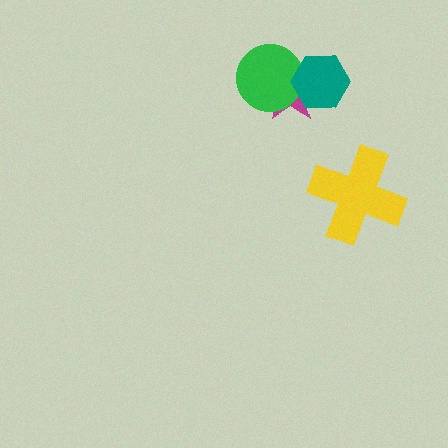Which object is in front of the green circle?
The teal hexagon is in front of the green circle.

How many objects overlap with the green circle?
2 objects overlap with the green circle.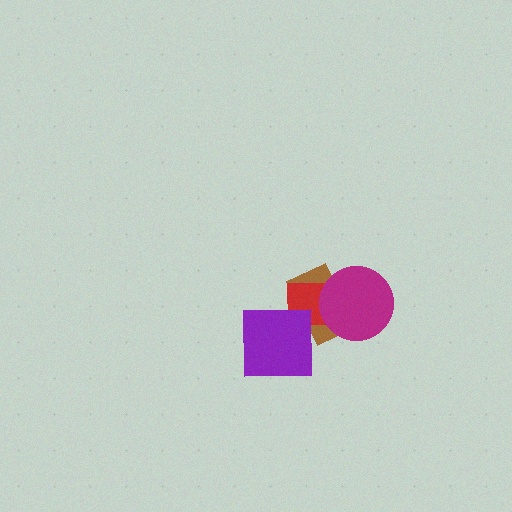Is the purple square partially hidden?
No, no other shape covers it.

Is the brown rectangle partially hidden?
Yes, it is partially covered by another shape.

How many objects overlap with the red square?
3 objects overlap with the red square.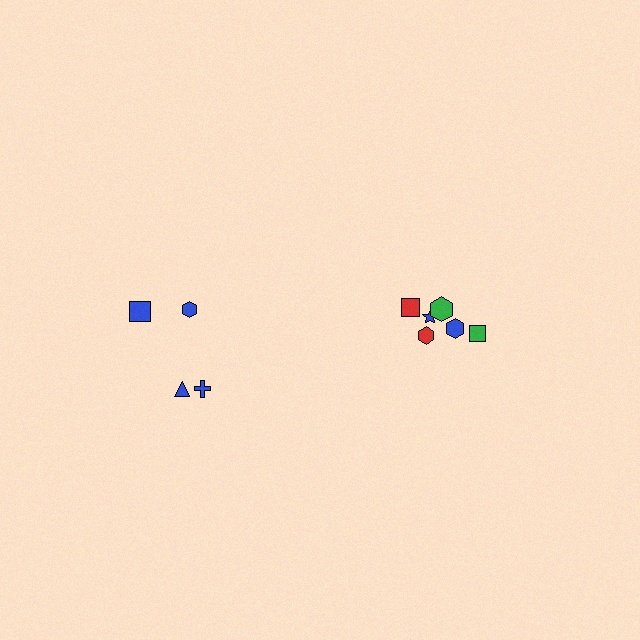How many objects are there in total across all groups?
There are 10 objects.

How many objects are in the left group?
There are 4 objects.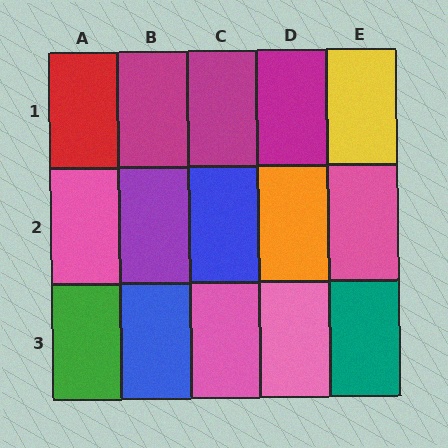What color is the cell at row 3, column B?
Blue.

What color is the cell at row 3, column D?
Pink.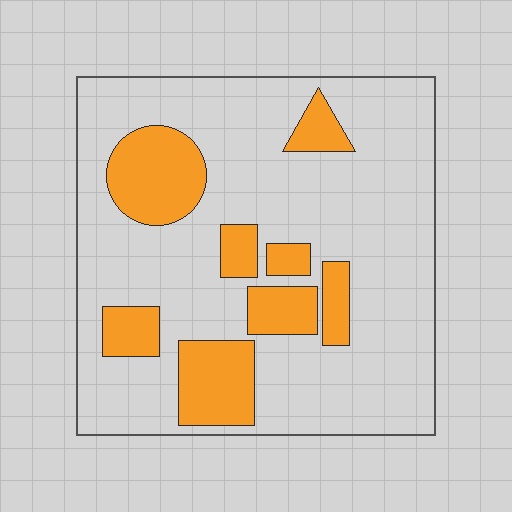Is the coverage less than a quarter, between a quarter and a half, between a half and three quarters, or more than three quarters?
Less than a quarter.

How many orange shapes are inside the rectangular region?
8.